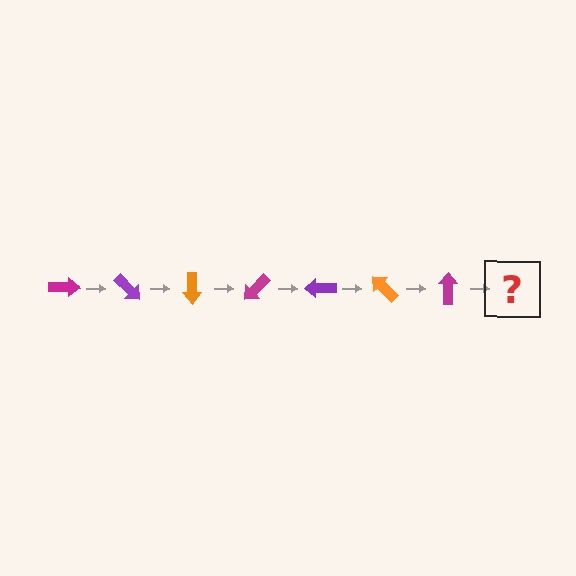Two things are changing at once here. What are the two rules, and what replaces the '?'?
The two rules are that it rotates 45 degrees each step and the color cycles through magenta, purple, and orange. The '?' should be a purple arrow, rotated 315 degrees from the start.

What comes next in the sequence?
The next element should be a purple arrow, rotated 315 degrees from the start.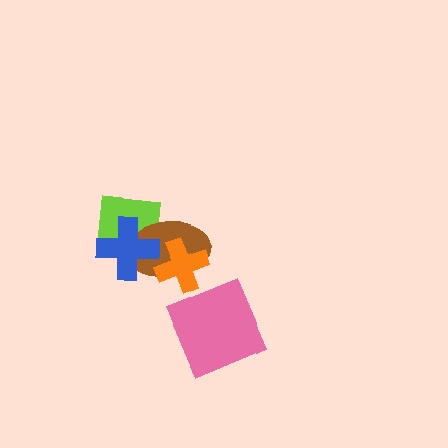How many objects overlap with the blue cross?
2 objects overlap with the blue cross.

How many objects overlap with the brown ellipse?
3 objects overlap with the brown ellipse.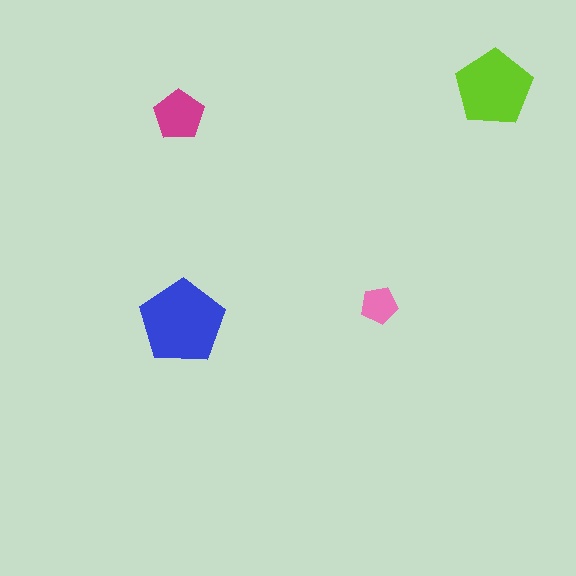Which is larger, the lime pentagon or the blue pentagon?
The blue one.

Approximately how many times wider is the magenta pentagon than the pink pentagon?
About 1.5 times wider.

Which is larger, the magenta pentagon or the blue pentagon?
The blue one.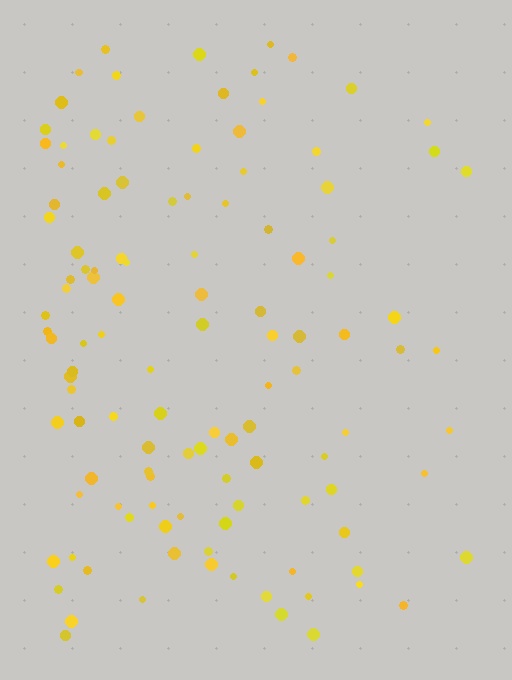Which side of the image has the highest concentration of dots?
The left.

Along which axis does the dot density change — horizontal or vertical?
Horizontal.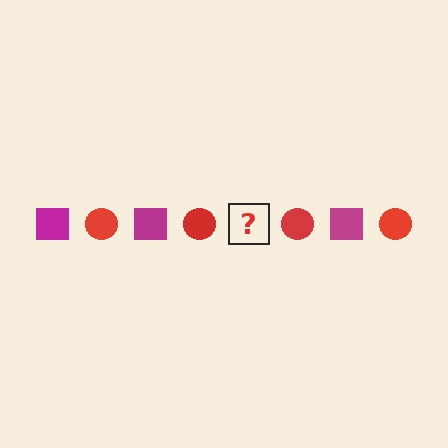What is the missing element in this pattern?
The missing element is a magenta square.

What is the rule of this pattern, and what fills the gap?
The rule is that the pattern alternates between magenta square and red circle. The gap should be filled with a magenta square.